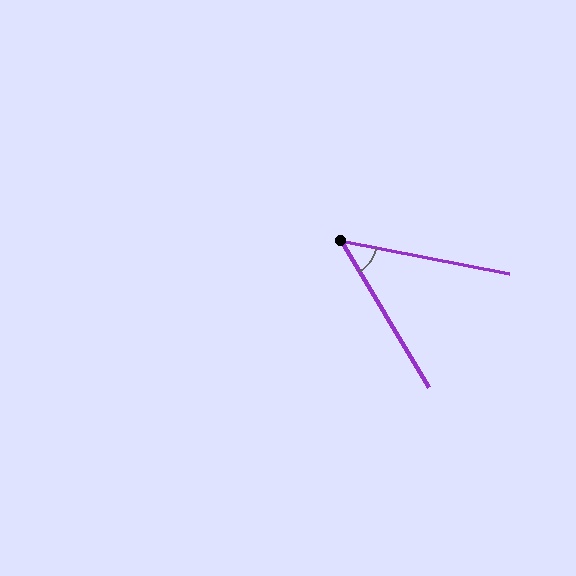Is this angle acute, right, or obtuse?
It is acute.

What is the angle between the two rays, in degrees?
Approximately 48 degrees.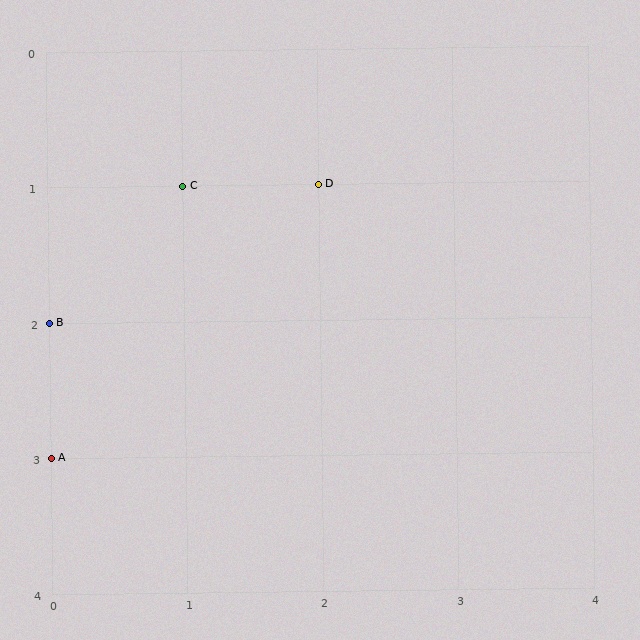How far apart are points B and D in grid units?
Points B and D are 2 columns and 1 row apart (about 2.2 grid units diagonally).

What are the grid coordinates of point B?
Point B is at grid coordinates (0, 2).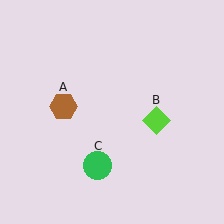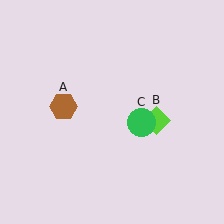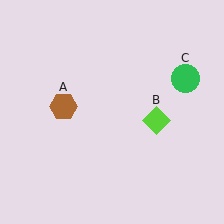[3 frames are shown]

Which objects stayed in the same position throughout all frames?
Brown hexagon (object A) and lime diamond (object B) remained stationary.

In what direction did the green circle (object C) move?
The green circle (object C) moved up and to the right.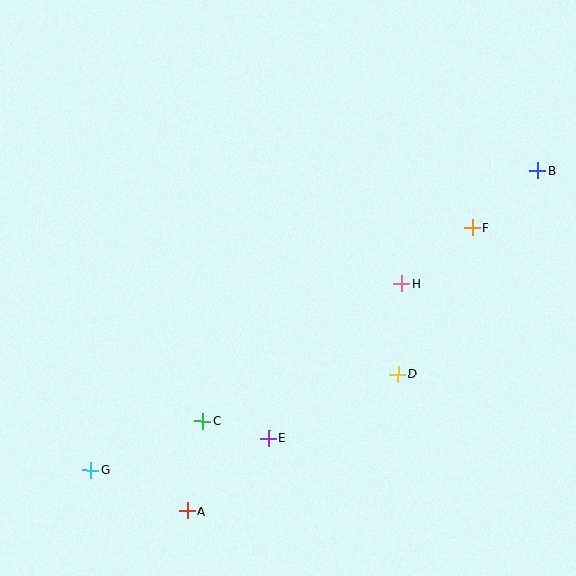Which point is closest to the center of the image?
Point H at (402, 284) is closest to the center.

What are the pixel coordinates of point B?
Point B is at (538, 171).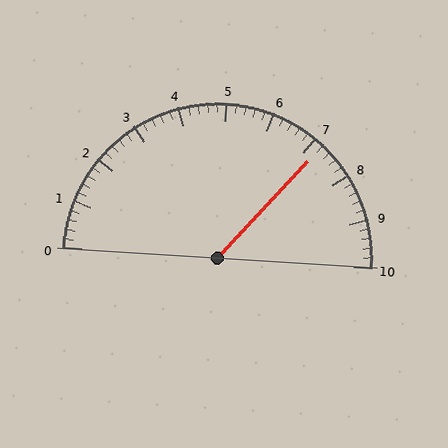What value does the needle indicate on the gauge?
The needle indicates approximately 7.2.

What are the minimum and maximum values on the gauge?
The gauge ranges from 0 to 10.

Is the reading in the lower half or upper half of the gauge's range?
The reading is in the upper half of the range (0 to 10).